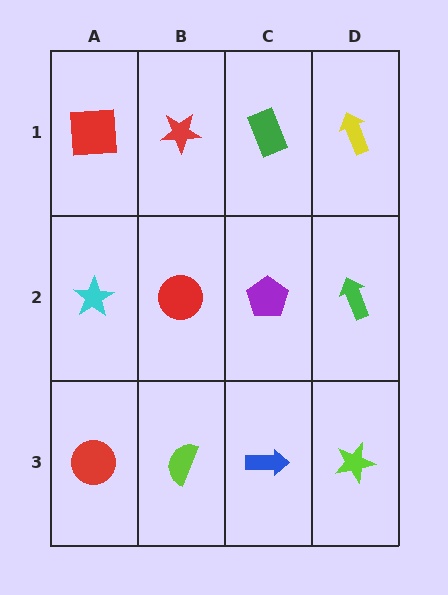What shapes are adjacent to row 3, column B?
A red circle (row 2, column B), a red circle (row 3, column A), a blue arrow (row 3, column C).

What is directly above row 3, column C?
A purple pentagon.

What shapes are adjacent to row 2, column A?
A red square (row 1, column A), a red circle (row 3, column A), a red circle (row 2, column B).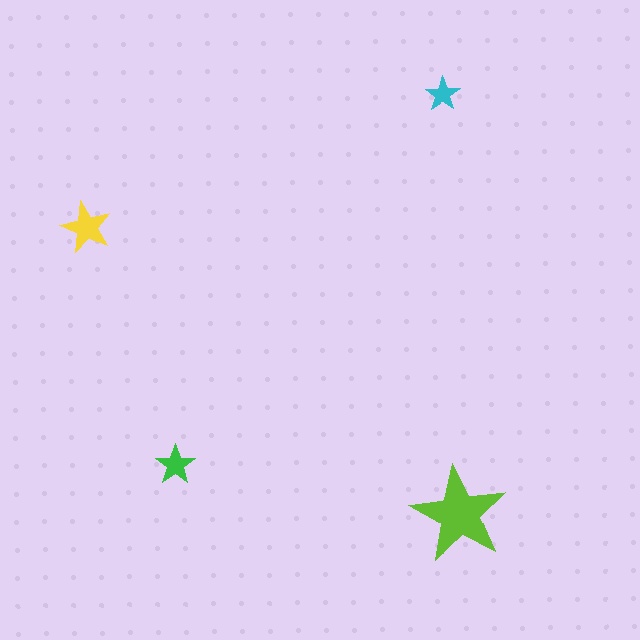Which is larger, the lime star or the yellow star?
The lime one.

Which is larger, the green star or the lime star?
The lime one.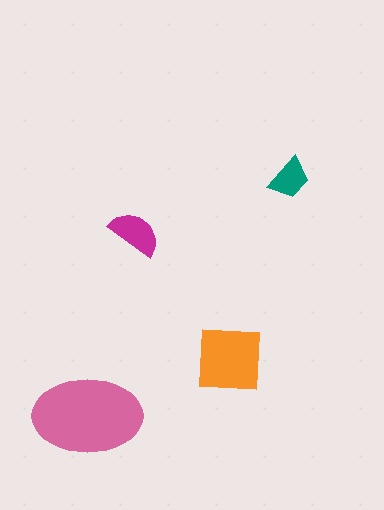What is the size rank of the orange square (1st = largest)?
2nd.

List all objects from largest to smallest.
The pink ellipse, the orange square, the magenta semicircle, the teal trapezoid.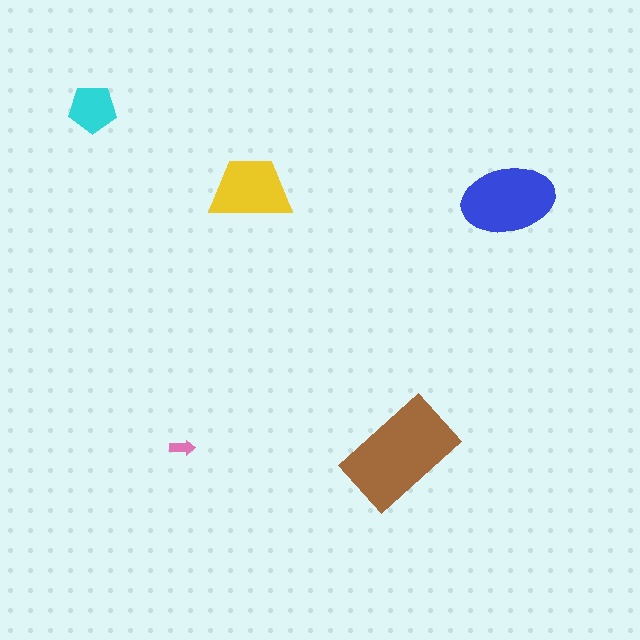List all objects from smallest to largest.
The pink arrow, the cyan pentagon, the yellow trapezoid, the blue ellipse, the brown rectangle.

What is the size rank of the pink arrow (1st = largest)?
5th.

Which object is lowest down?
The brown rectangle is bottommost.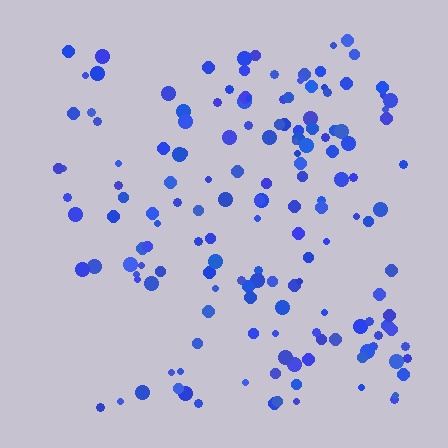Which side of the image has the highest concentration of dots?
The right.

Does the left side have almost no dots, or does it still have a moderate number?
Still a moderate number, just noticeably fewer than the right.